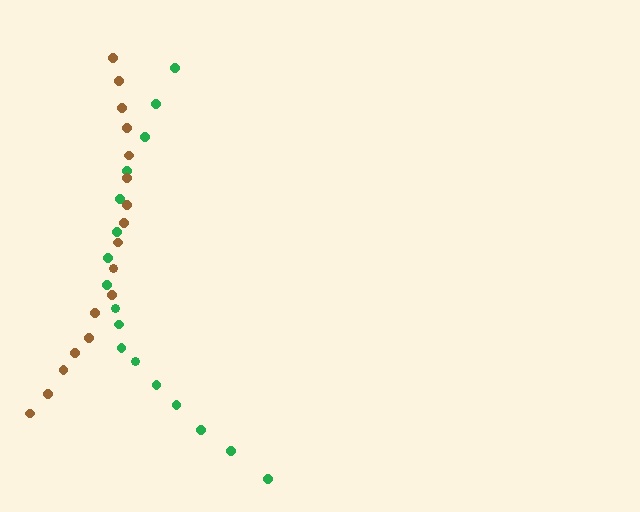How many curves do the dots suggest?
There are 2 distinct paths.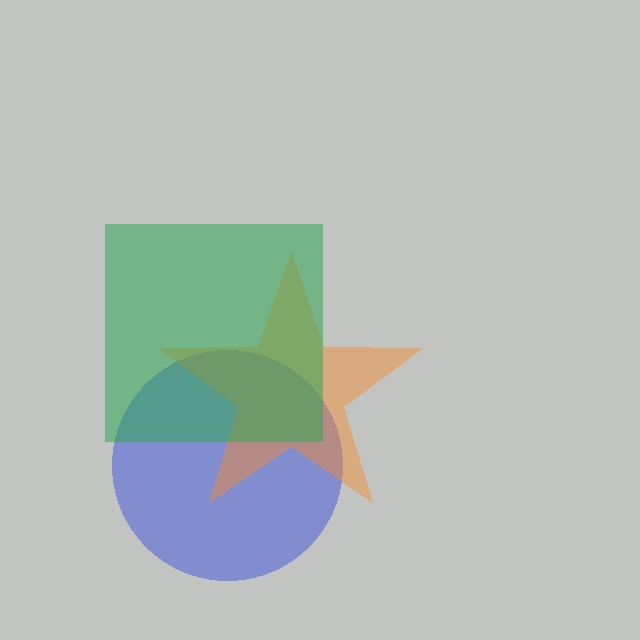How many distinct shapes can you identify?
There are 3 distinct shapes: a blue circle, an orange star, a green square.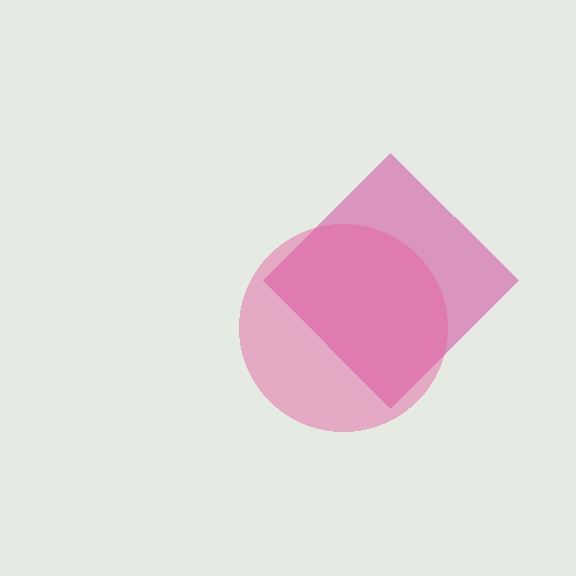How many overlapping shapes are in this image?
There are 2 overlapping shapes in the image.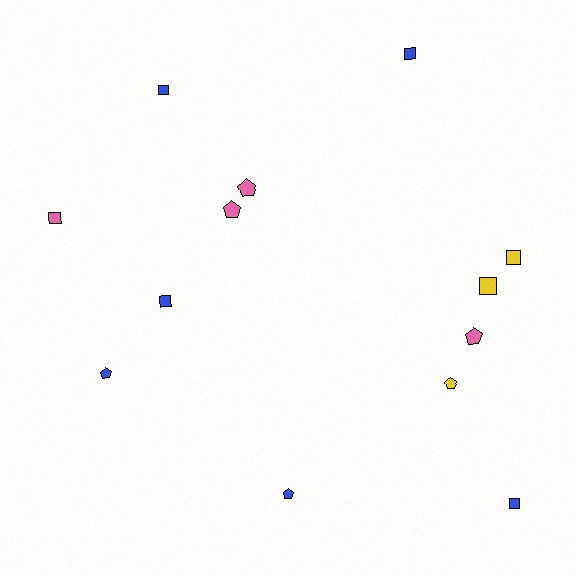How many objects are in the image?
There are 13 objects.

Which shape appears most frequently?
Square, with 7 objects.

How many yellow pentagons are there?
There is 1 yellow pentagon.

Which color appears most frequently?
Blue, with 6 objects.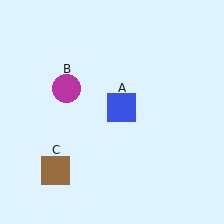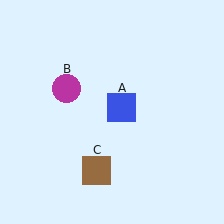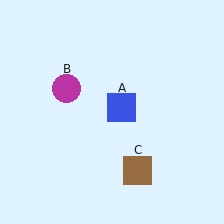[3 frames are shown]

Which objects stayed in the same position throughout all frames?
Blue square (object A) and magenta circle (object B) remained stationary.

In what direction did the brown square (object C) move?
The brown square (object C) moved right.